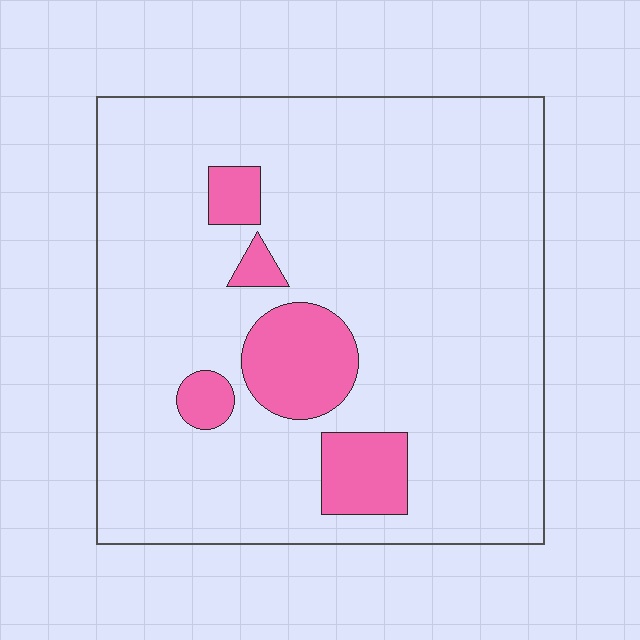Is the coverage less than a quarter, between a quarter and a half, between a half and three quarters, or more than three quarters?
Less than a quarter.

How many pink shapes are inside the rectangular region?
5.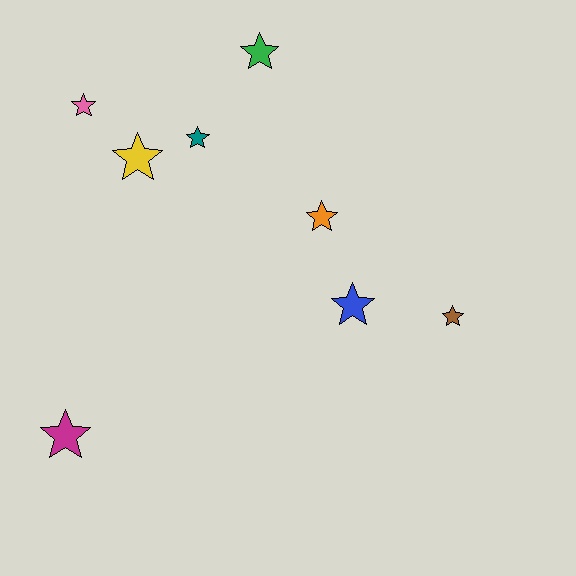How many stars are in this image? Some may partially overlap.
There are 8 stars.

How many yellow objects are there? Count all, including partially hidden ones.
There is 1 yellow object.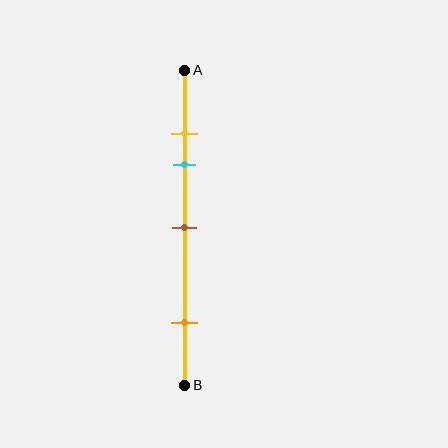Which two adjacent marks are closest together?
The yellow and cyan marks are the closest adjacent pair.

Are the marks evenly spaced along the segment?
No, the marks are not evenly spaced.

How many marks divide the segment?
There are 4 marks dividing the segment.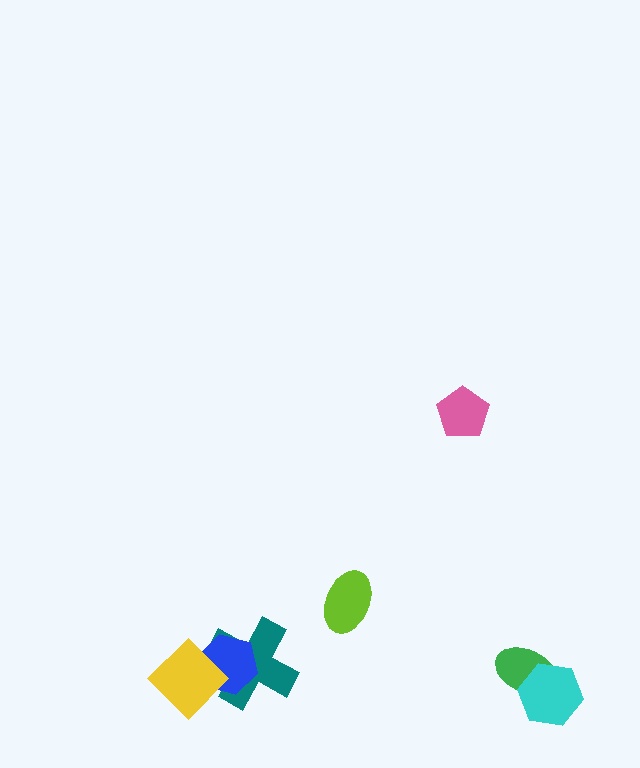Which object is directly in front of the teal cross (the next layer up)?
The blue hexagon is directly in front of the teal cross.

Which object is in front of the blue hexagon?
The yellow diamond is in front of the blue hexagon.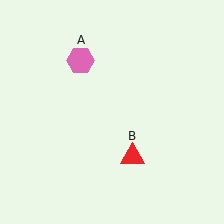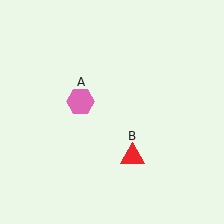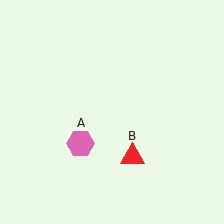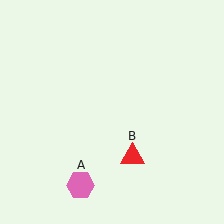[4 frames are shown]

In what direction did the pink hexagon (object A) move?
The pink hexagon (object A) moved down.